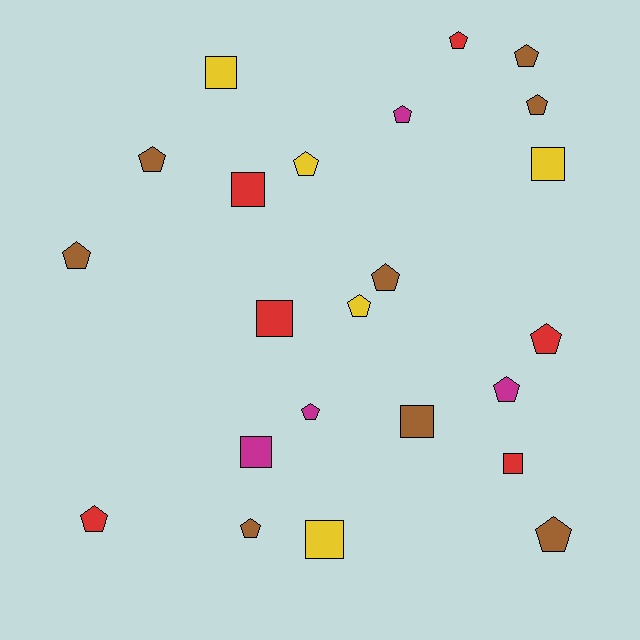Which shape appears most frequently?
Pentagon, with 15 objects.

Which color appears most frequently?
Brown, with 8 objects.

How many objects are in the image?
There are 23 objects.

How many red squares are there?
There are 3 red squares.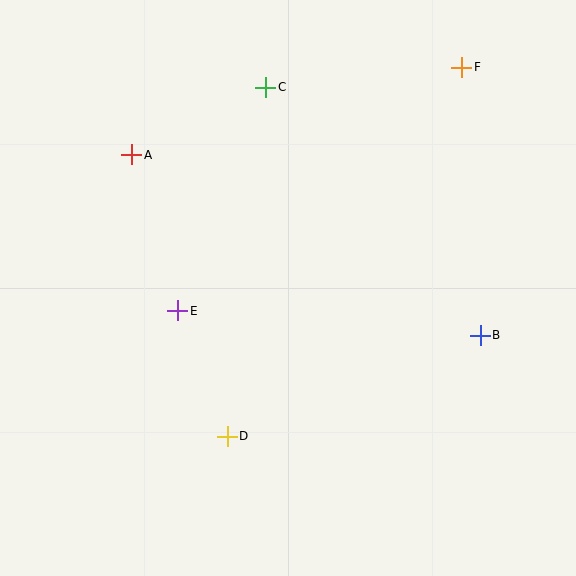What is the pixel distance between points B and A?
The distance between B and A is 392 pixels.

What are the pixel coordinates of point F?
Point F is at (462, 67).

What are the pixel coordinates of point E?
Point E is at (178, 311).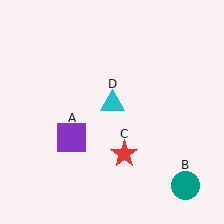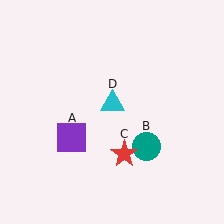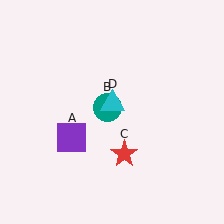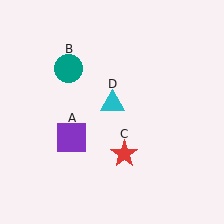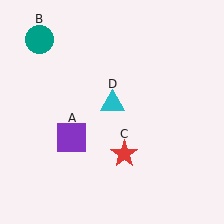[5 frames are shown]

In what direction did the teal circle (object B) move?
The teal circle (object B) moved up and to the left.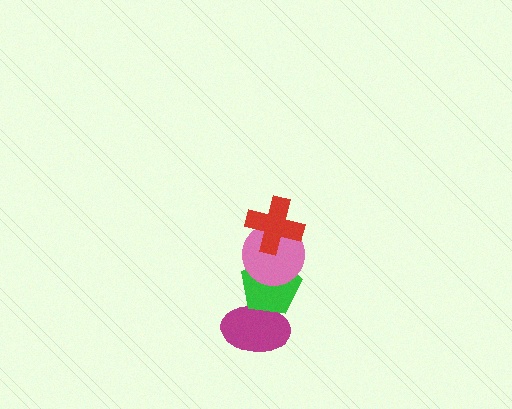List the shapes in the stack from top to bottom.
From top to bottom: the red cross, the pink circle, the green pentagon, the magenta ellipse.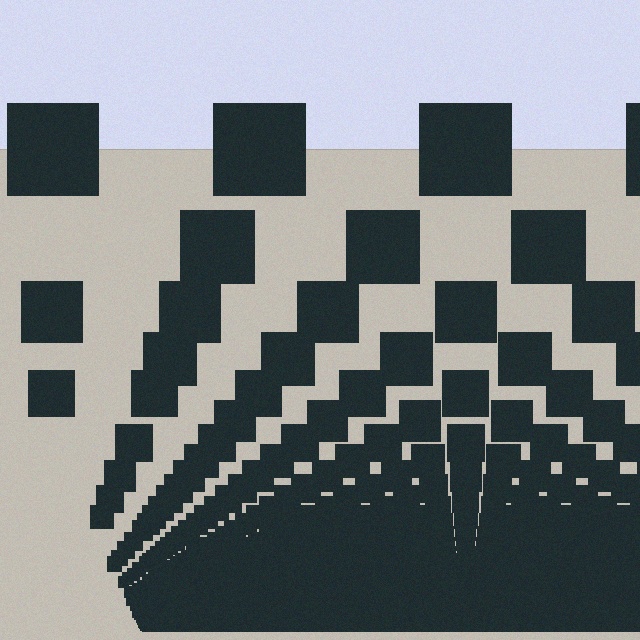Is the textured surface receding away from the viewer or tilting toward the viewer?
The surface appears to tilt toward the viewer. Texture elements get larger and sparser toward the top.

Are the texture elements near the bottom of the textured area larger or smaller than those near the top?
Smaller. The gradient is inverted — elements near the bottom are smaller and denser.